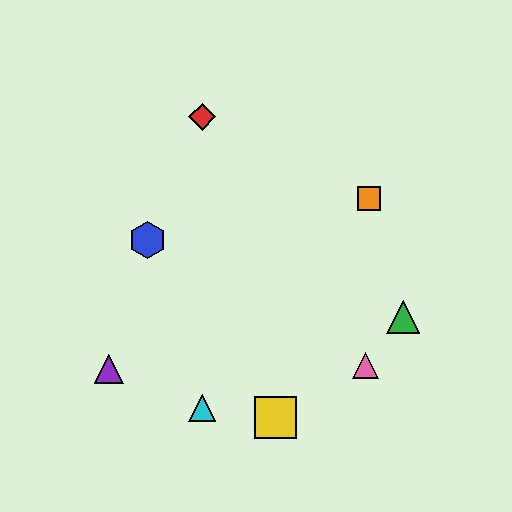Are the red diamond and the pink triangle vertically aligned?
No, the red diamond is at x≈202 and the pink triangle is at x≈365.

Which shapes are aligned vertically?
The red diamond, the cyan triangle are aligned vertically.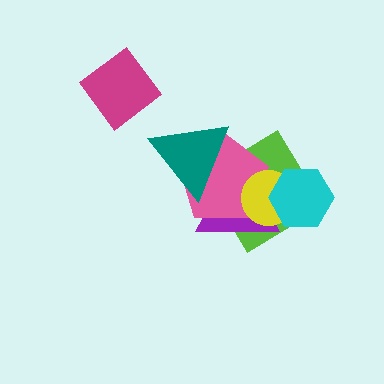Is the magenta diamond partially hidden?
No, no other shape covers it.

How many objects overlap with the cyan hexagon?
3 objects overlap with the cyan hexagon.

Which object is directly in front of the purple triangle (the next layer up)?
The pink pentagon is directly in front of the purple triangle.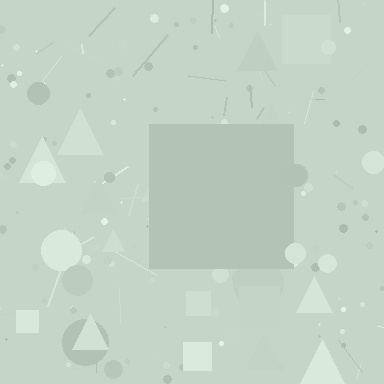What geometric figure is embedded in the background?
A square is embedded in the background.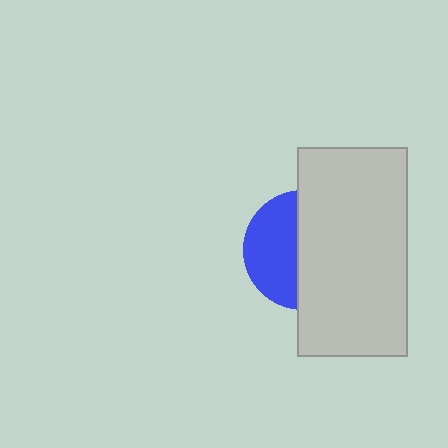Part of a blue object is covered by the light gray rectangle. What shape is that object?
It is a circle.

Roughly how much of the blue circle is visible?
A small part of it is visible (roughly 44%).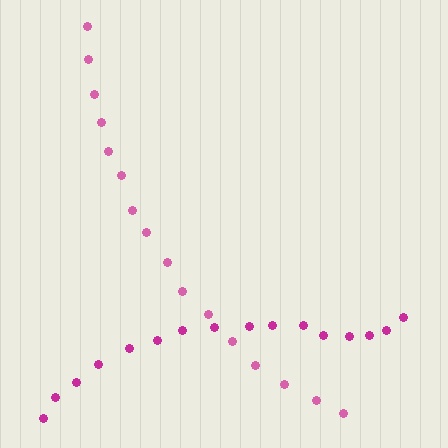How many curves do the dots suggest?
There are 2 distinct paths.